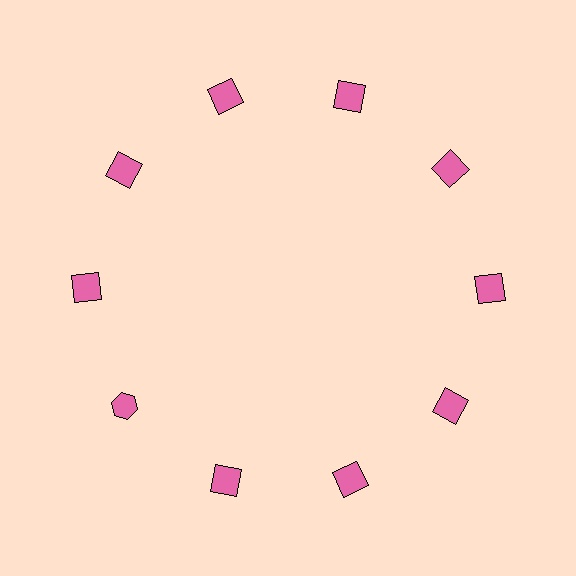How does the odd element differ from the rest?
It has a different shape: hexagon instead of square.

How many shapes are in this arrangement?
There are 10 shapes arranged in a ring pattern.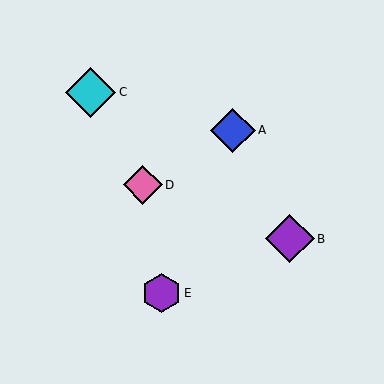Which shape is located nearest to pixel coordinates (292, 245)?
The purple diamond (labeled B) at (290, 239) is nearest to that location.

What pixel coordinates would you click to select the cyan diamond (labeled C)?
Click at (91, 92) to select the cyan diamond C.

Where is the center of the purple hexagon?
The center of the purple hexagon is at (161, 293).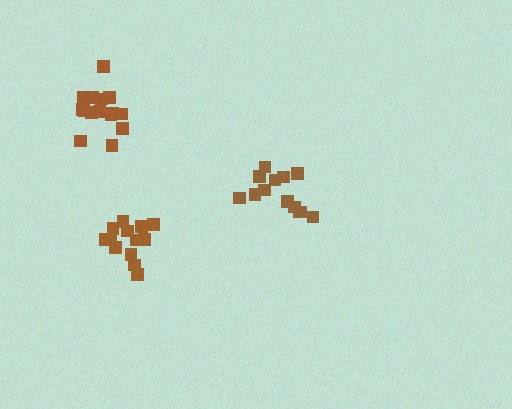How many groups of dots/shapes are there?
There are 3 groups.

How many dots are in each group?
Group 1: 15 dots, Group 2: 13 dots, Group 3: 13 dots (41 total).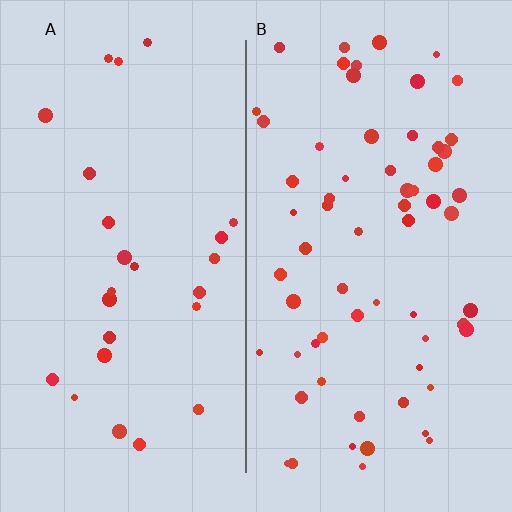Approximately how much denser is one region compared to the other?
Approximately 2.5× — region B over region A.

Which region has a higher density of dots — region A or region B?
B (the right).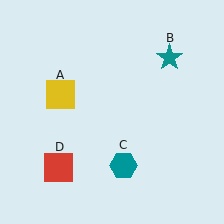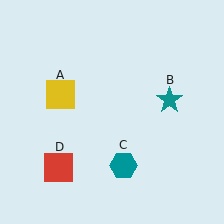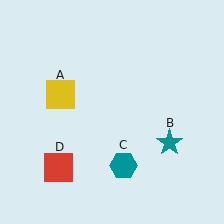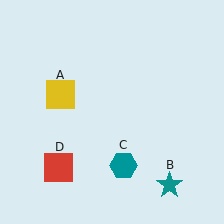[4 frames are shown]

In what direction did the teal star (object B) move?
The teal star (object B) moved down.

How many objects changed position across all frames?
1 object changed position: teal star (object B).